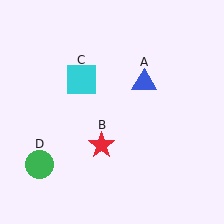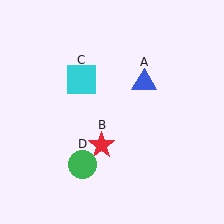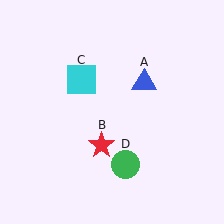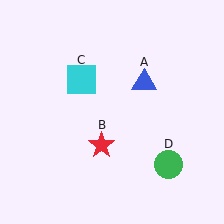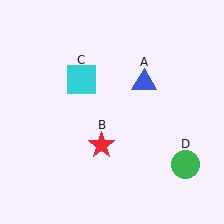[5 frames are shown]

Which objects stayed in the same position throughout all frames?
Blue triangle (object A) and red star (object B) and cyan square (object C) remained stationary.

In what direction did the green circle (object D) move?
The green circle (object D) moved right.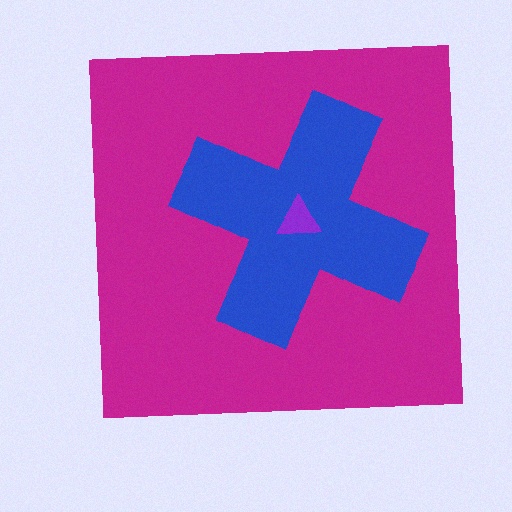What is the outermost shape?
The magenta square.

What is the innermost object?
The purple triangle.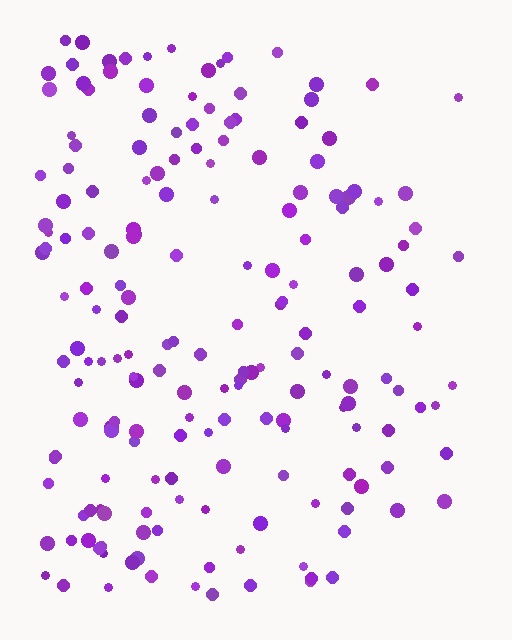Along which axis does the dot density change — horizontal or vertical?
Horizontal.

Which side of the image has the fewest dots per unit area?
The right.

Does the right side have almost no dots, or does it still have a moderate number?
Still a moderate number, just noticeably fewer than the left.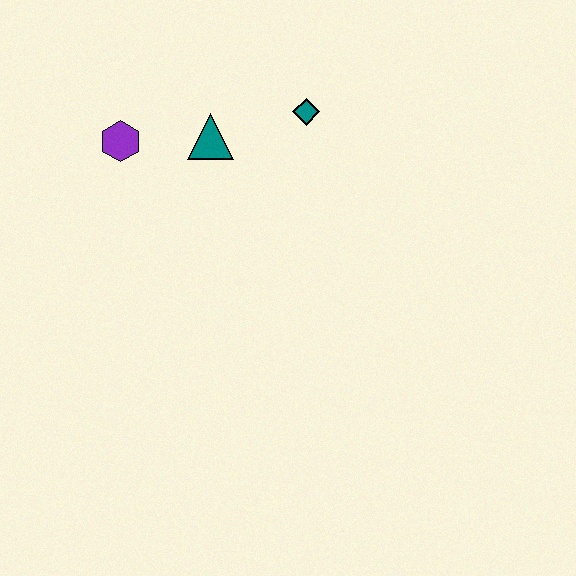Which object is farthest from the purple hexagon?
The teal diamond is farthest from the purple hexagon.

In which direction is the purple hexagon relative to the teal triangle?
The purple hexagon is to the left of the teal triangle.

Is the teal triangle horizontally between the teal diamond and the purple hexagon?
Yes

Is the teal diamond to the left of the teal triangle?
No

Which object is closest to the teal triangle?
The purple hexagon is closest to the teal triangle.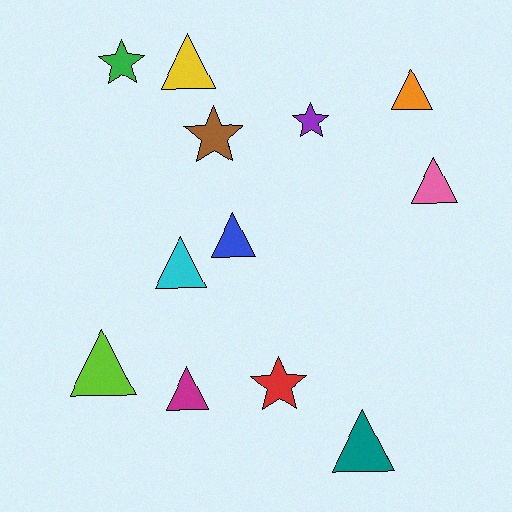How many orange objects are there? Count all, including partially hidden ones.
There is 1 orange object.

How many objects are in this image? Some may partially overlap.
There are 12 objects.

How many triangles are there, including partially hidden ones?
There are 8 triangles.